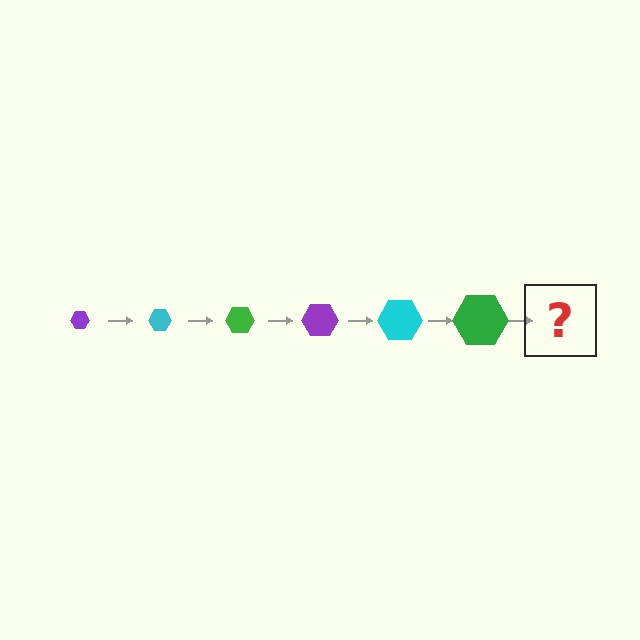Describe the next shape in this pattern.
It should be a purple hexagon, larger than the previous one.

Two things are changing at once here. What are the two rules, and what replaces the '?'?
The two rules are that the hexagon grows larger each step and the color cycles through purple, cyan, and green. The '?' should be a purple hexagon, larger than the previous one.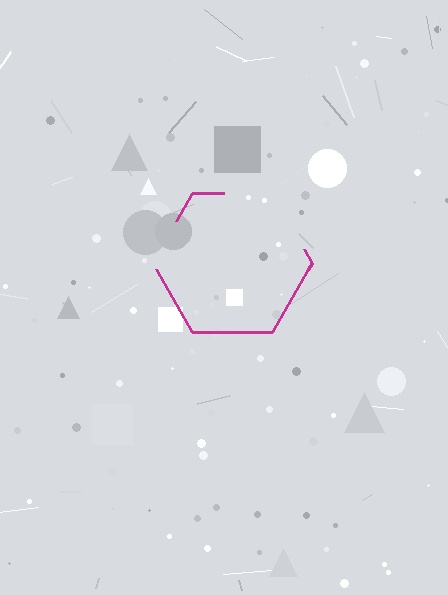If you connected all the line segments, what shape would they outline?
They would outline a hexagon.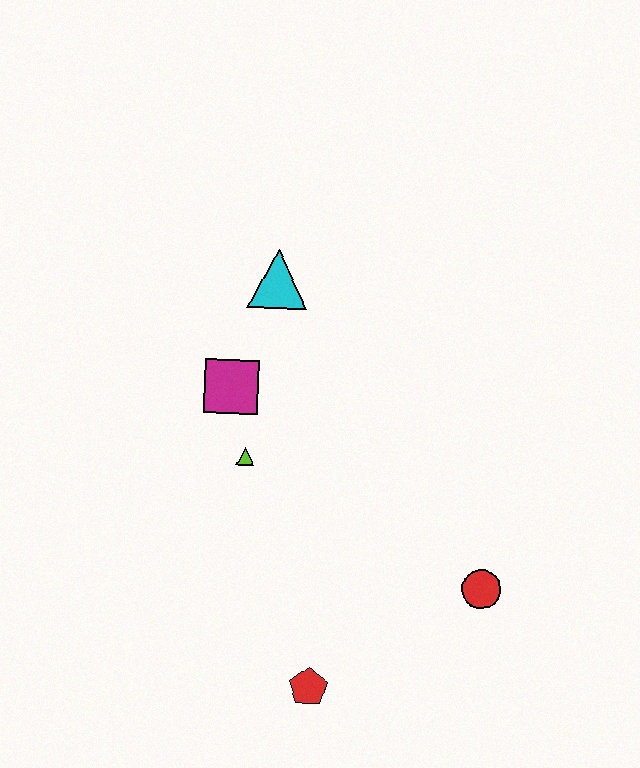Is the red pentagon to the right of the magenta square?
Yes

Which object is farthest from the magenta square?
The red circle is farthest from the magenta square.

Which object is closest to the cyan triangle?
The magenta square is closest to the cyan triangle.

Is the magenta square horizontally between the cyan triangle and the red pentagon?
No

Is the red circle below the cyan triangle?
Yes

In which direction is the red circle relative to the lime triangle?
The red circle is to the right of the lime triangle.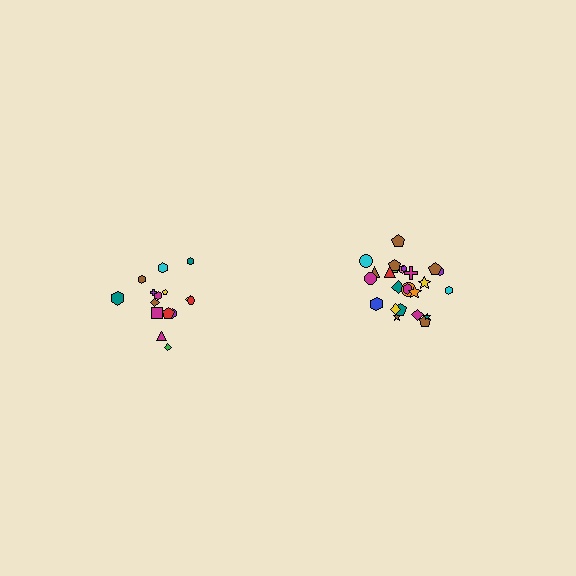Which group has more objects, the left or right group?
The right group.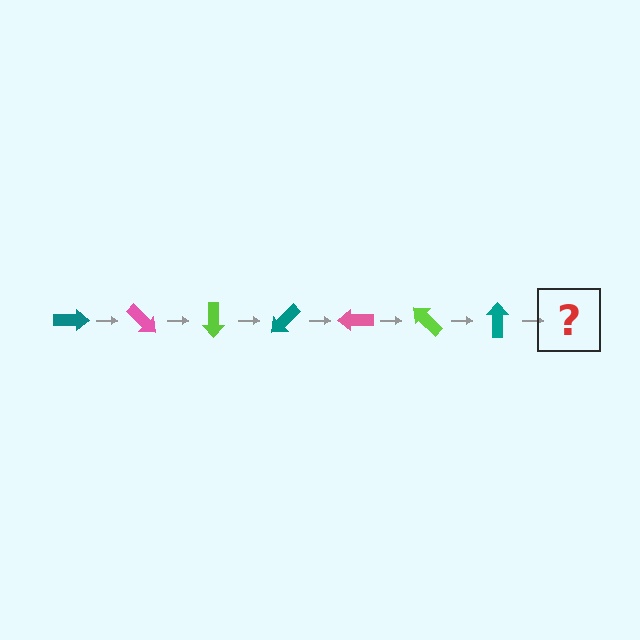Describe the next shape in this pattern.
It should be a pink arrow, rotated 315 degrees from the start.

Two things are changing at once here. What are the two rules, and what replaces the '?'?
The two rules are that it rotates 45 degrees each step and the color cycles through teal, pink, and lime. The '?' should be a pink arrow, rotated 315 degrees from the start.